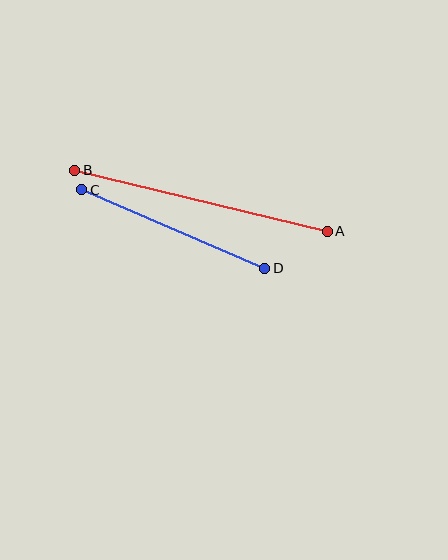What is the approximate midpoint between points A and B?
The midpoint is at approximately (201, 201) pixels.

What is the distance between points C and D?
The distance is approximately 199 pixels.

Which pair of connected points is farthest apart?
Points A and B are farthest apart.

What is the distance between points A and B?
The distance is approximately 260 pixels.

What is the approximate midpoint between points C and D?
The midpoint is at approximately (173, 229) pixels.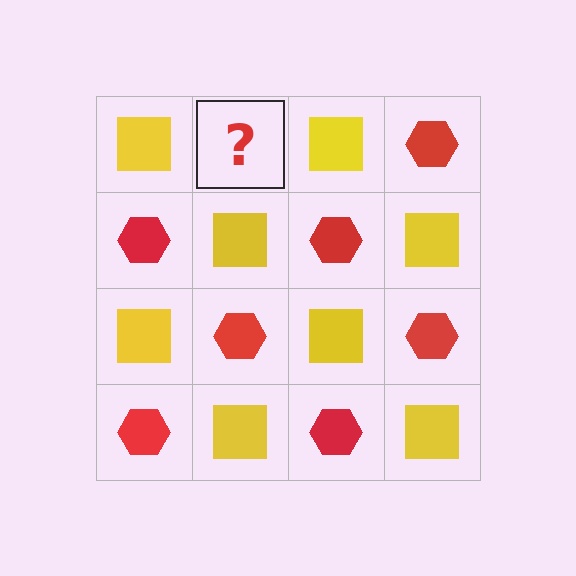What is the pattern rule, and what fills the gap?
The rule is that it alternates yellow square and red hexagon in a checkerboard pattern. The gap should be filled with a red hexagon.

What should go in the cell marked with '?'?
The missing cell should contain a red hexagon.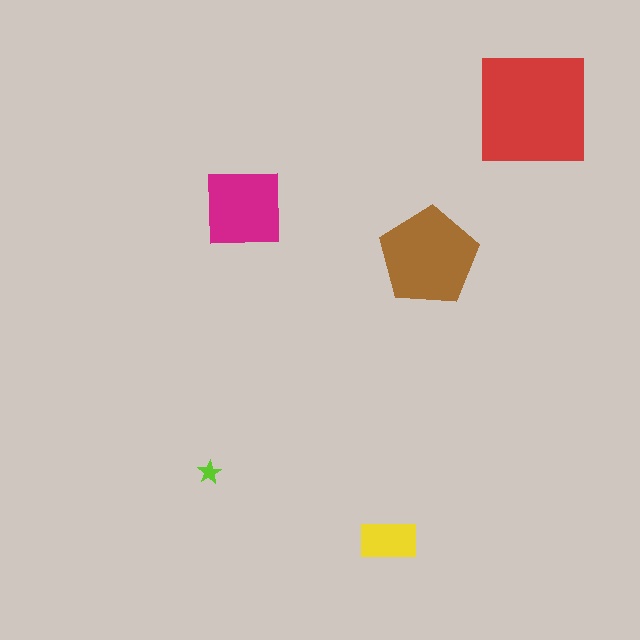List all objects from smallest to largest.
The lime star, the yellow rectangle, the magenta square, the brown pentagon, the red square.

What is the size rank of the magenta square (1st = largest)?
3rd.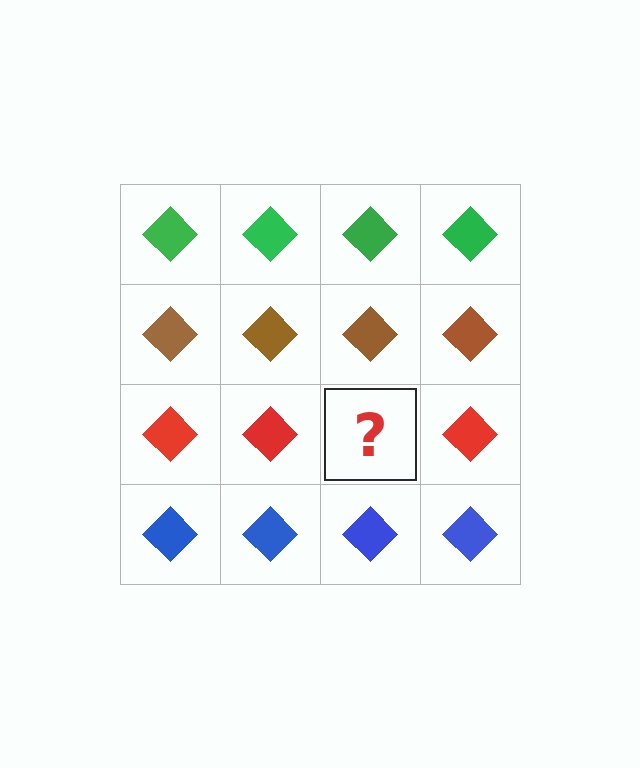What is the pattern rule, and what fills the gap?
The rule is that each row has a consistent color. The gap should be filled with a red diamond.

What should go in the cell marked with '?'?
The missing cell should contain a red diamond.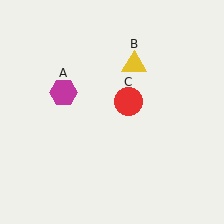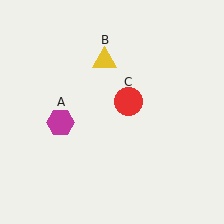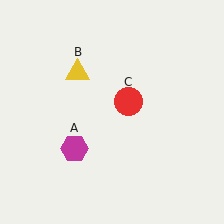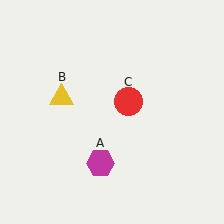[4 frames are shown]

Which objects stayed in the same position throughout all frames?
Red circle (object C) remained stationary.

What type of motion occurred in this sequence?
The magenta hexagon (object A), yellow triangle (object B) rotated counterclockwise around the center of the scene.